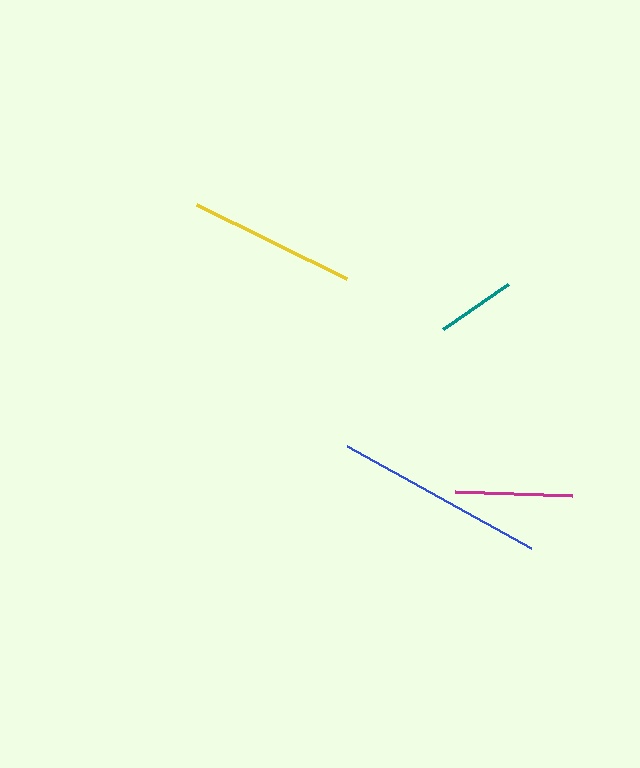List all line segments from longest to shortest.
From longest to shortest: blue, yellow, magenta, teal.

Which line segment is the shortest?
The teal line is the shortest at approximately 79 pixels.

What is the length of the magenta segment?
The magenta segment is approximately 118 pixels long.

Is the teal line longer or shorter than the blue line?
The blue line is longer than the teal line.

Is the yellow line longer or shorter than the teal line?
The yellow line is longer than the teal line.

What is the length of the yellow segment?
The yellow segment is approximately 167 pixels long.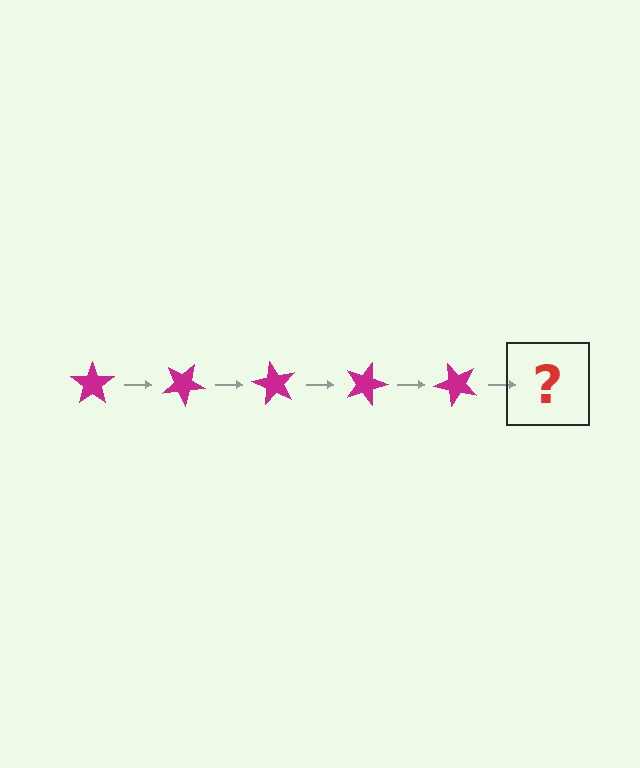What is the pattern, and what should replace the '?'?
The pattern is that the star rotates 30 degrees each step. The '?' should be a magenta star rotated 150 degrees.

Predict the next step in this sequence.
The next step is a magenta star rotated 150 degrees.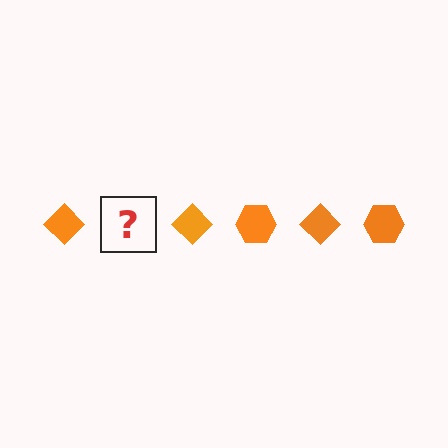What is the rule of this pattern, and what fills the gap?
The rule is that the pattern cycles through diamond, hexagon shapes in orange. The gap should be filled with an orange hexagon.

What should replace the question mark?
The question mark should be replaced with an orange hexagon.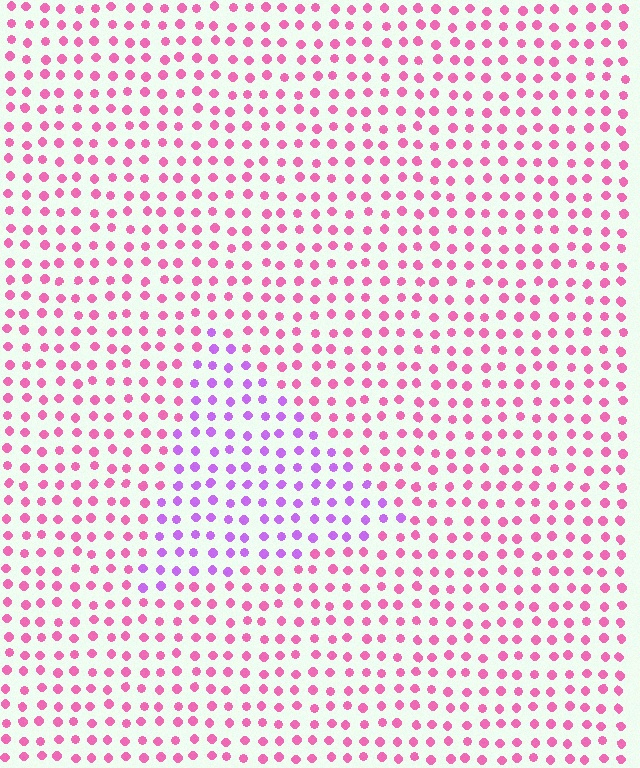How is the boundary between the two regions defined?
The boundary is defined purely by a slight shift in hue (about 44 degrees). Spacing, size, and orientation are identical on both sides.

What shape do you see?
I see a triangle.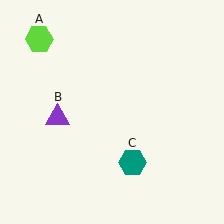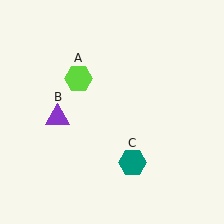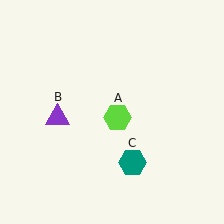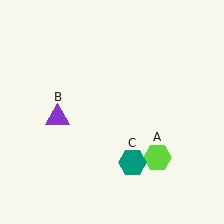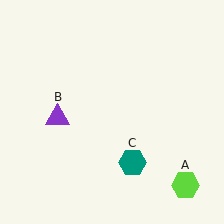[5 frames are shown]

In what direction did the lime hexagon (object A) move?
The lime hexagon (object A) moved down and to the right.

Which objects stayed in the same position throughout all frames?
Purple triangle (object B) and teal hexagon (object C) remained stationary.